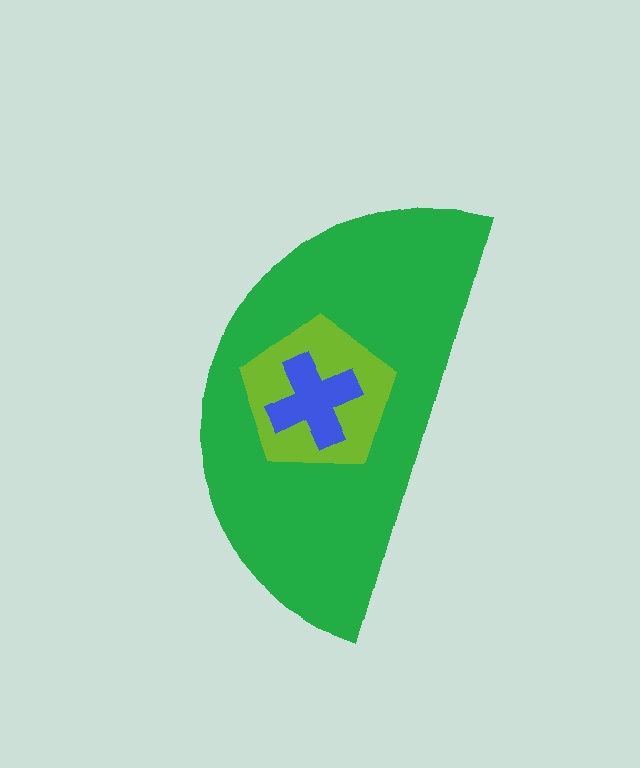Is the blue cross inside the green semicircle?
Yes.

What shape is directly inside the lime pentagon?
The blue cross.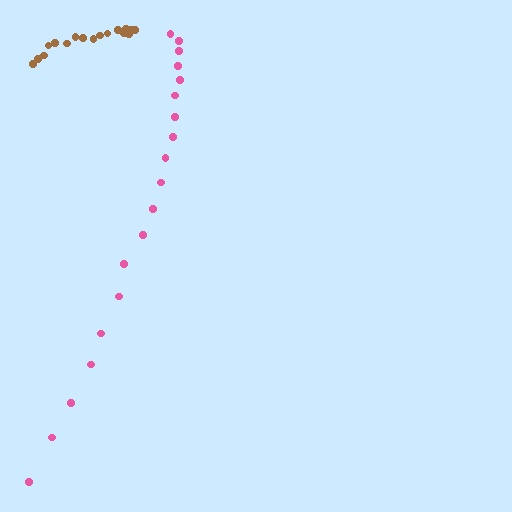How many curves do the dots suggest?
There are 2 distinct paths.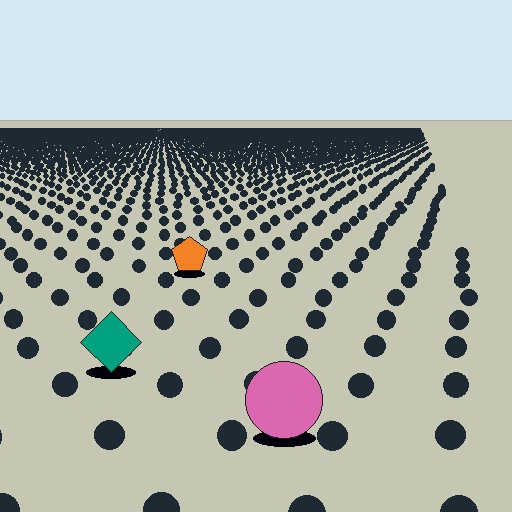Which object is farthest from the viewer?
The orange pentagon is farthest from the viewer. It appears smaller and the ground texture around it is denser.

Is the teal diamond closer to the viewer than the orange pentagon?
Yes. The teal diamond is closer — you can tell from the texture gradient: the ground texture is coarser near it.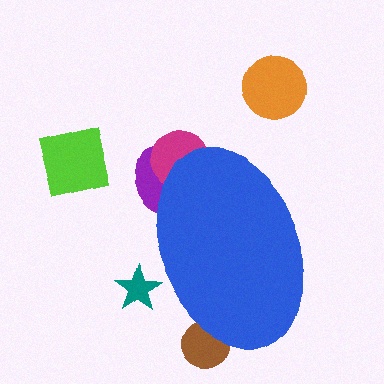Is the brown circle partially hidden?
Yes, the brown circle is partially hidden behind the blue ellipse.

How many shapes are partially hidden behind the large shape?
4 shapes are partially hidden.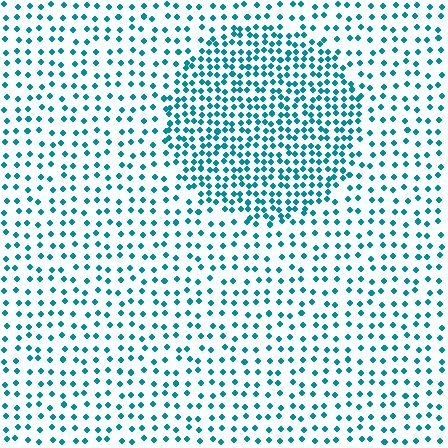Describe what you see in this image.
The image contains small teal elements arranged at two different densities. A circle-shaped region is visible where the elements are more densely packed than the surrounding area.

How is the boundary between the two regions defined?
The boundary is defined by a change in element density (approximately 2.1x ratio). All elements are the same color, size, and shape.